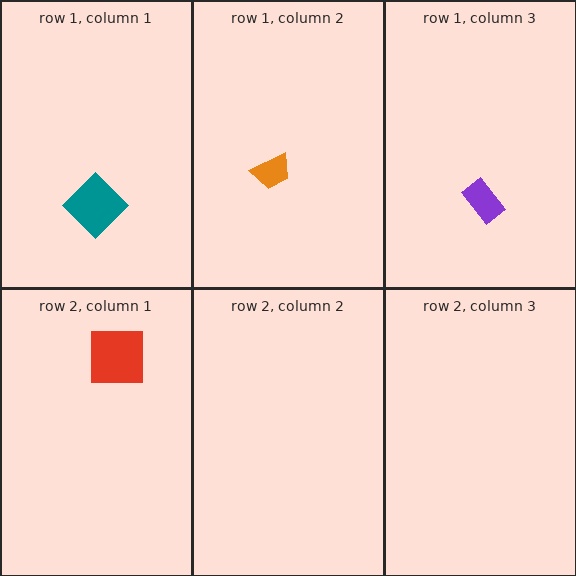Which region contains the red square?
The row 2, column 1 region.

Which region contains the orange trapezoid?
The row 1, column 2 region.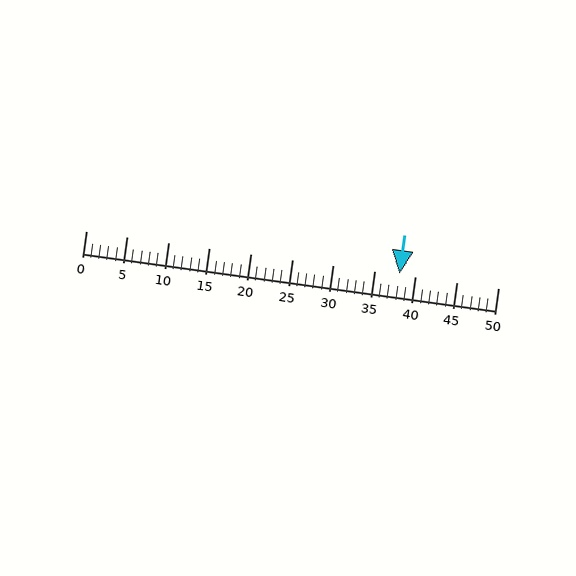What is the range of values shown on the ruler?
The ruler shows values from 0 to 50.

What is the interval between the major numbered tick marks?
The major tick marks are spaced 5 units apart.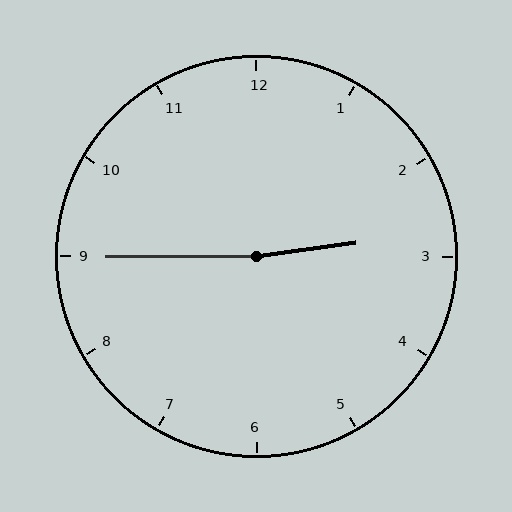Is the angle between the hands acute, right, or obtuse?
It is obtuse.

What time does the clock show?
2:45.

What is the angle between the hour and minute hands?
Approximately 172 degrees.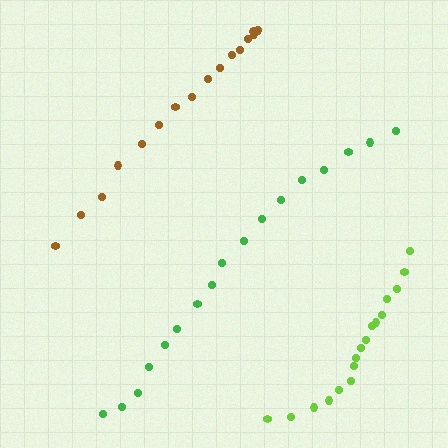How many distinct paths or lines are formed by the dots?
There are 3 distinct paths.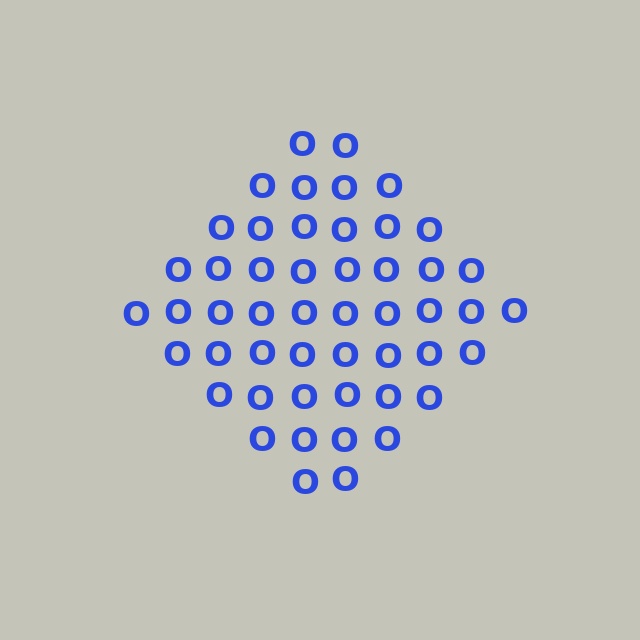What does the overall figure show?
The overall figure shows a diamond.